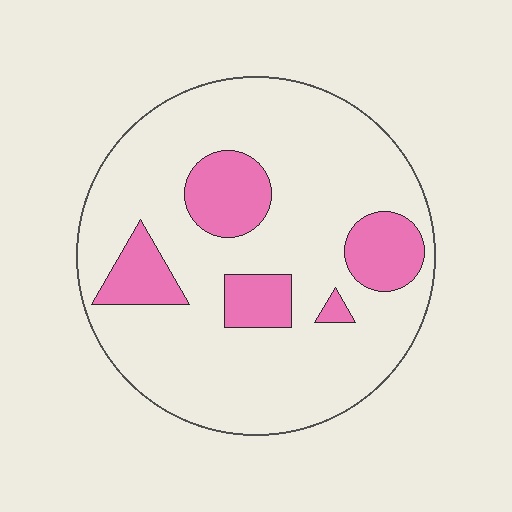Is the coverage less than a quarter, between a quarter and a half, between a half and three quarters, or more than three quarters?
Less than a quarter.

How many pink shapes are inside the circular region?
5.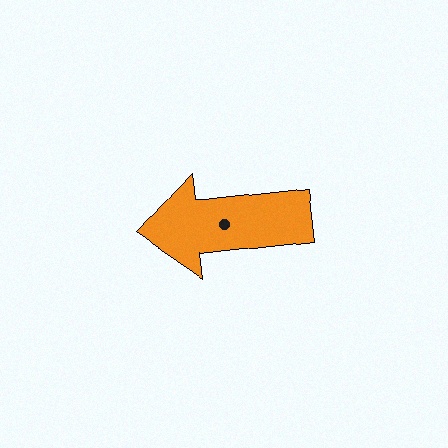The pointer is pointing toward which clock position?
Roughly 9 o'clock.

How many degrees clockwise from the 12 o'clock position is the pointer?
Approximately 264 degrees.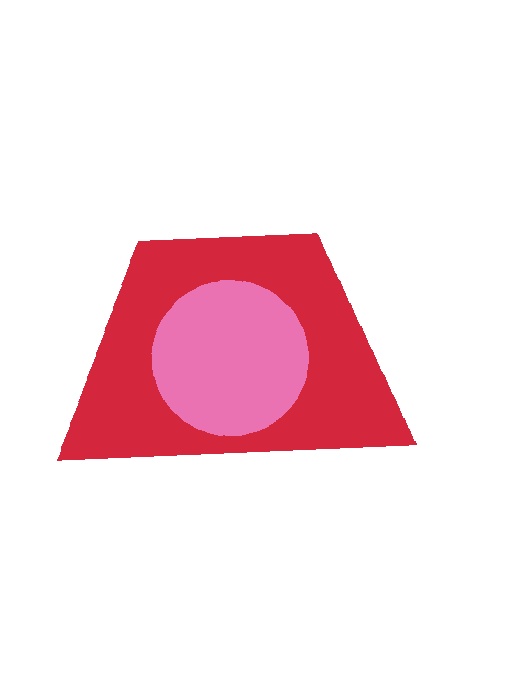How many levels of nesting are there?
2.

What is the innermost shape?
The pink circle.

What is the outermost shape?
The red trapezoid.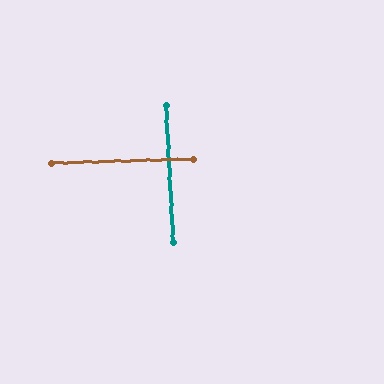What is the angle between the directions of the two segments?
Approximately 88 degrees.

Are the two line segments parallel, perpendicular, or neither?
Perpendicular — they meet at approximately 88°.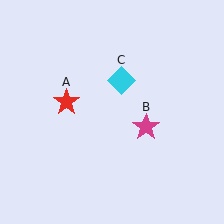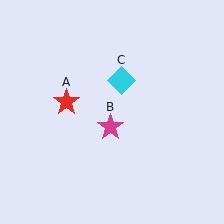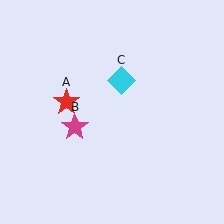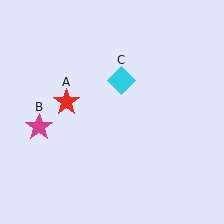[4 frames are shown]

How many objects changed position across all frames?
1 object changed position: magenta star (object B).